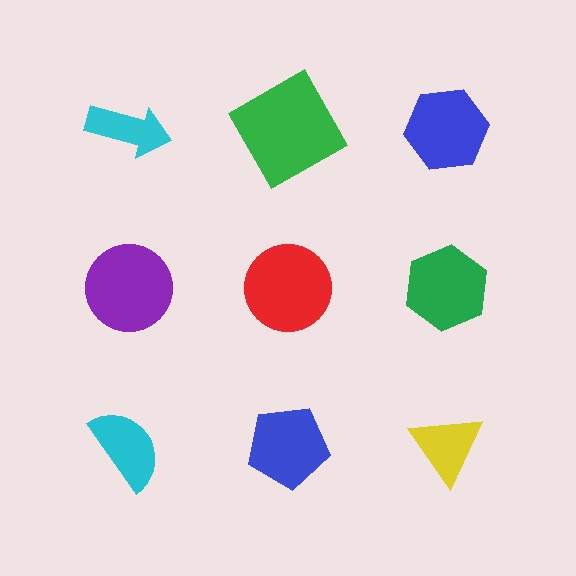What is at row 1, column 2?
A green square.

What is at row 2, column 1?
A purple circle.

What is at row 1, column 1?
A cyan arrow.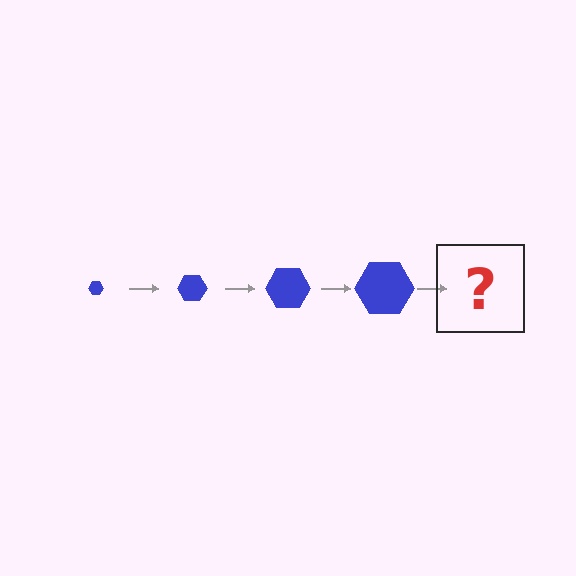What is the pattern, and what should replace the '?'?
The pattern is that the hexagon gets progressively larger each step. The '?' should be a blue hexagon, larger than the previous one.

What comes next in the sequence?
The next element should be a blue hexagon, larger than the previous one.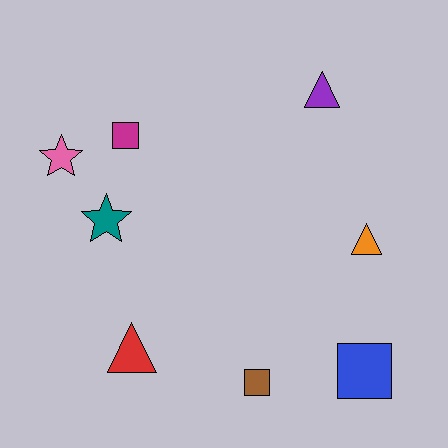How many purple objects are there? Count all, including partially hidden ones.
There is 1 purple object.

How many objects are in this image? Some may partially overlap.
There are 8 objects.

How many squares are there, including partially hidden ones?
There are 3 squares.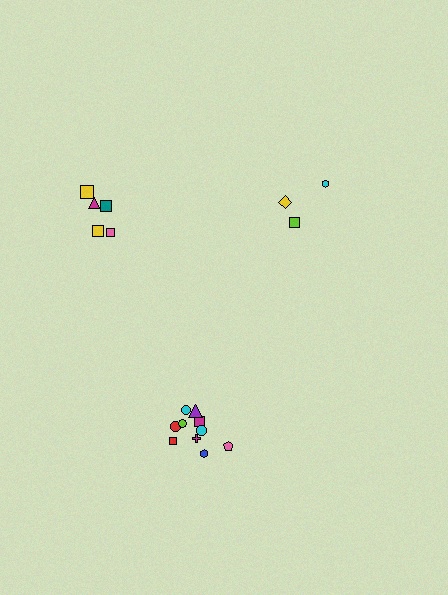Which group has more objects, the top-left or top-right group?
The top-left group.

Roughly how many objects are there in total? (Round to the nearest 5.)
Roughly 20 objects in total.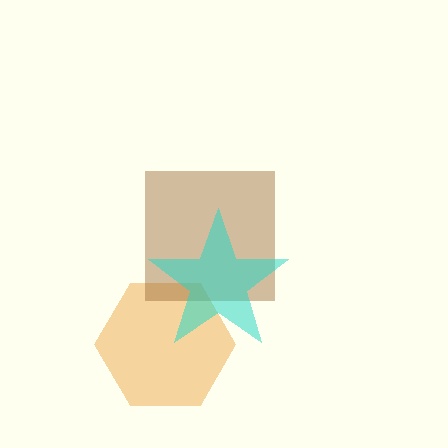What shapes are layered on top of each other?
The layered shapes are: an orange hexagon, a brown square, a cyan star.